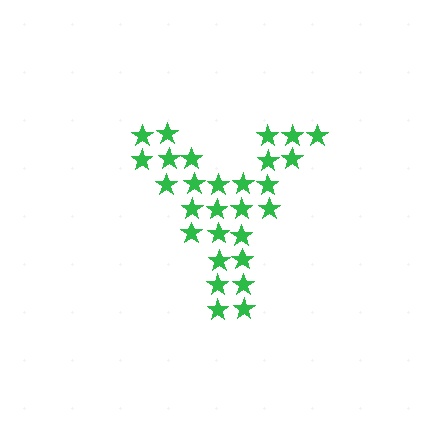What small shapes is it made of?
It is made of small stars.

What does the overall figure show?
The overall figure shows the letter Y.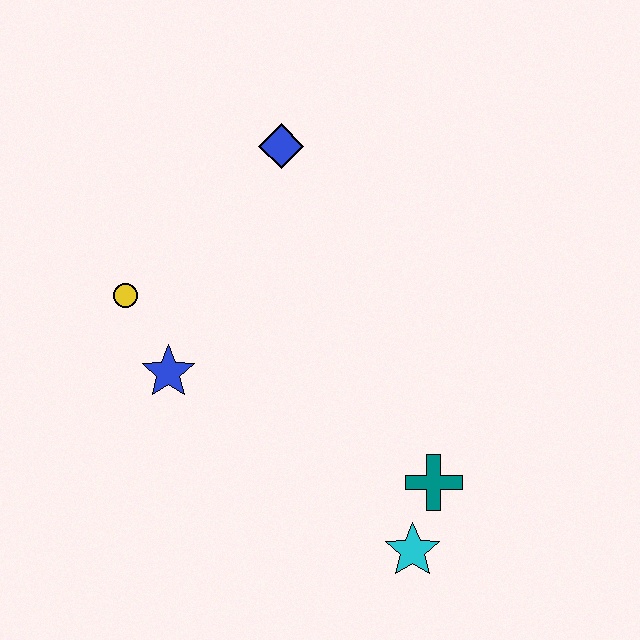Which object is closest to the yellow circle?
The blue star is closest to the yellow circle.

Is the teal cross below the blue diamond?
Yes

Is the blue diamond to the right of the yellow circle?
Yes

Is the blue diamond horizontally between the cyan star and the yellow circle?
Yes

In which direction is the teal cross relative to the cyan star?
The teal cross is above the cyan star.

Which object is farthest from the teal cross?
The blue diamond is farthest from the teal cross.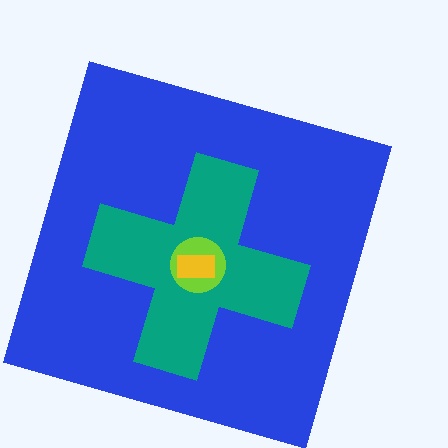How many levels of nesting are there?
4.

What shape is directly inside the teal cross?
The lime circle.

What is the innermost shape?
The yellow rectangle.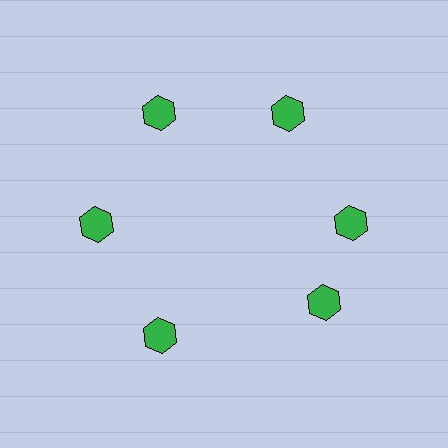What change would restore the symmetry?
The symmetry would be restored by rotating it back into even spacing with its neighbors so that all 6 hexagons sit at equal angles and equal distance from the center.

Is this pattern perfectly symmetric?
No. The 6 green hexagons are arranged in a ring, but one element near the 5 o'clock position is rotated out of alignment along the ring, breaking the 6-fold rotational symmetry.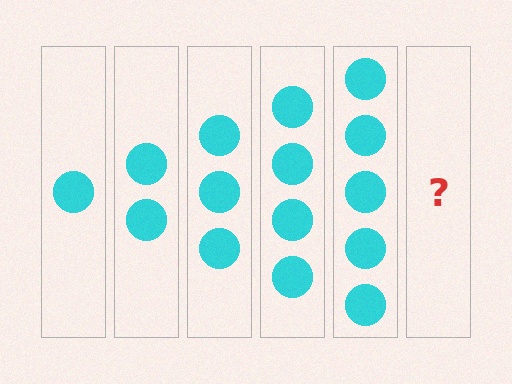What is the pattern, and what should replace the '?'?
The pattern is that each step adds one more circle. The '?' should be 6 circles.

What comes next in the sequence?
The next element should be 6 circles.